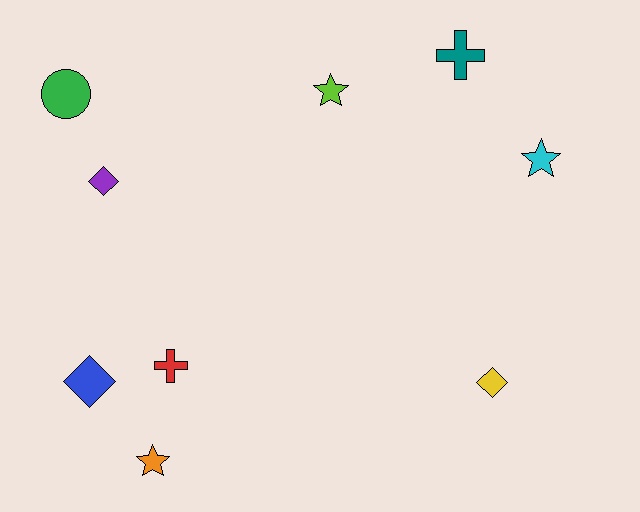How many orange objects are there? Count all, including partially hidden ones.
There is 1 orange object.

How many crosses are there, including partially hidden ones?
There are 2 crosses.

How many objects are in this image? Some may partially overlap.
There are 9 objects.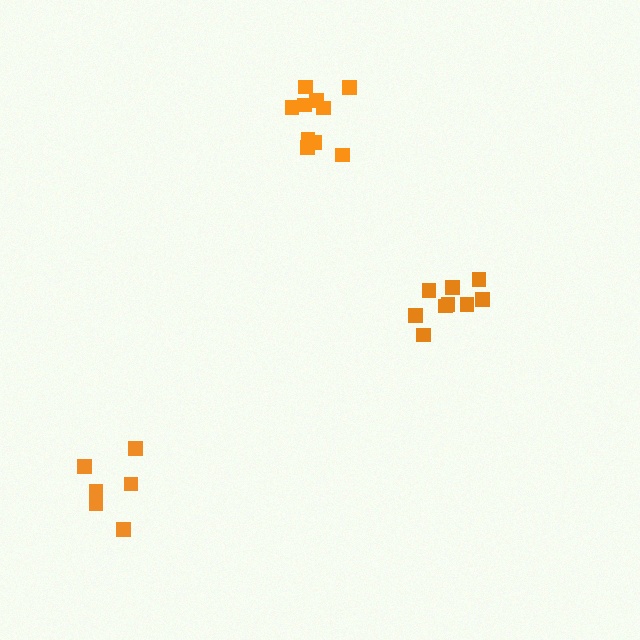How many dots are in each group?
Group 1: 6 dots, Group 2: 9 dots, Group 3: 10 dots (25 total).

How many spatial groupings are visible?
There are 3 spatial groupings.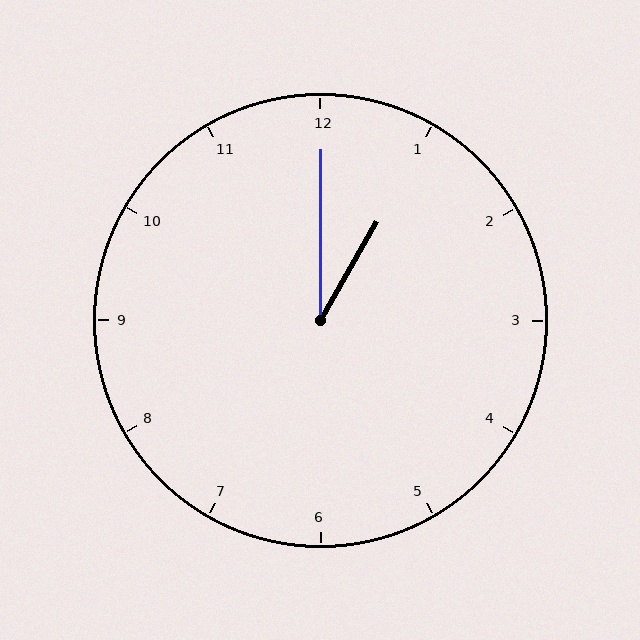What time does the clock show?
1:00.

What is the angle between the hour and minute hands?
Approximately 30 degrees.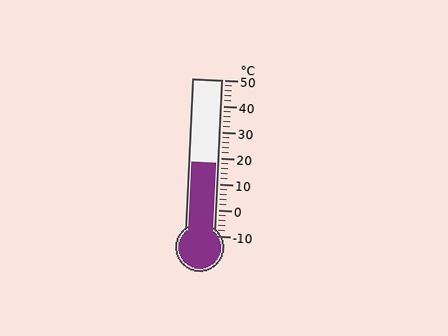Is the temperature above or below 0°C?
The temperature is above 0°C.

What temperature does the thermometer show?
The thermometer shows approximately 18°C.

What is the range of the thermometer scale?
The thermometer scale ranges from -10°C to 50°C.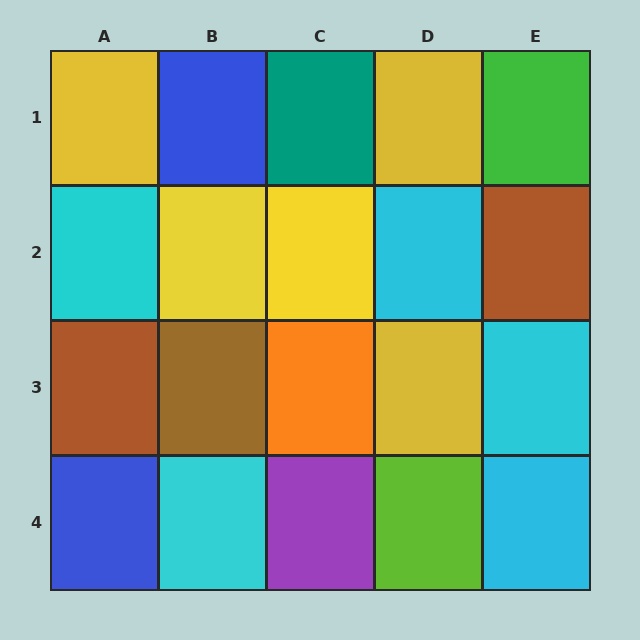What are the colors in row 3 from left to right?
Brown, brown, orange, yellow, cyan.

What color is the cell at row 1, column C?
Teal.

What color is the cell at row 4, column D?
Lime.